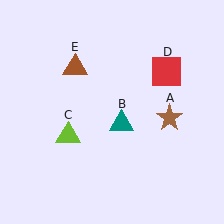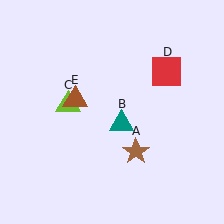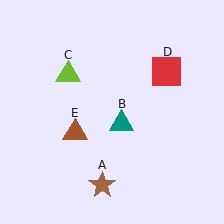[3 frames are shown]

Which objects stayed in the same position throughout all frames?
Teal triangle (object B) and red square (object D) remained stationary.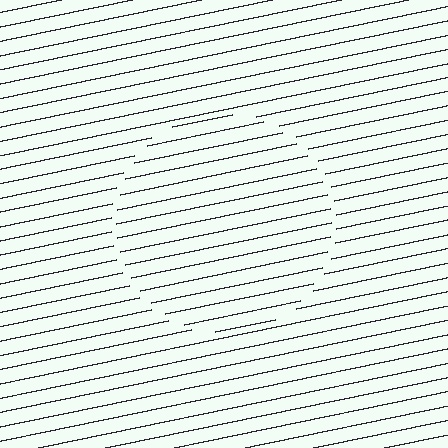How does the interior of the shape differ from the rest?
The interior of the shape contains the same grating, shifted by half a period — the contour is defined by the phase discontinuity where line-ends from the inner and outer gratings abut.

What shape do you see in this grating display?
An illusory circle. The interior of the shape contains the same grating, shifted by half a period — the contour is defined by the phase discontinuity where line-ends from the inner and outer gratings abut.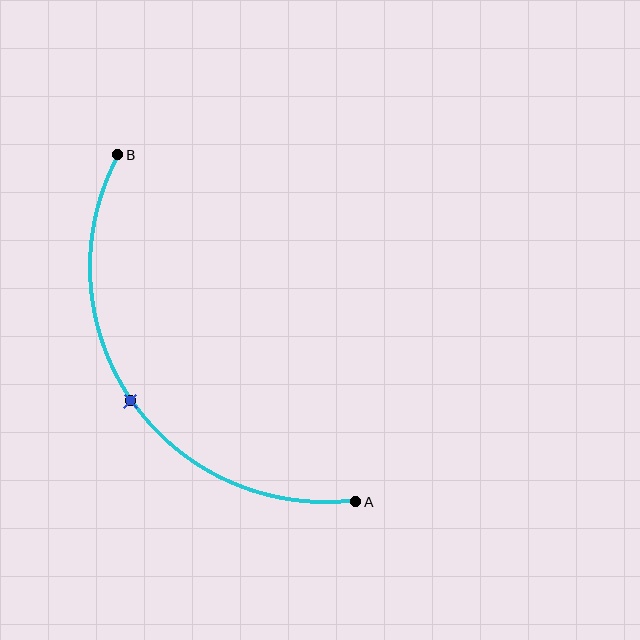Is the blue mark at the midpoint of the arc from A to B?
Yes. The blue mark lies on the arc at equal arc-length from both A and B — it is the arc midpoint.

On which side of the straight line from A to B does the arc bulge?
The arc bulges below and to the left of the straight line connecting A and B.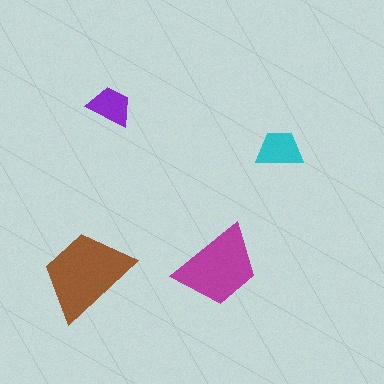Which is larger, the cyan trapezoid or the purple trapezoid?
The cyan one.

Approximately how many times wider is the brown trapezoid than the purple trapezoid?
About 2 times wider.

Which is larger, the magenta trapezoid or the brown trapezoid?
The brown one.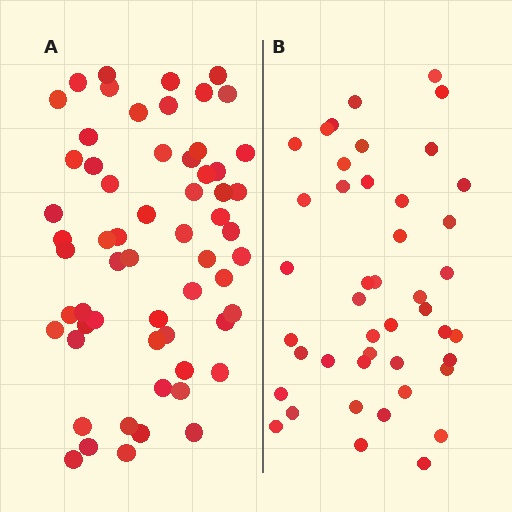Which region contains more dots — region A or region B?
Region A (the left region) has more dots.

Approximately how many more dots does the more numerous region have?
Region A has approximately 15 more dots than region B.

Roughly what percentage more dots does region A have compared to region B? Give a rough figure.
About 35% more.